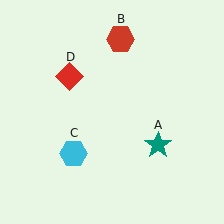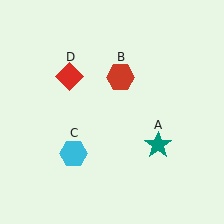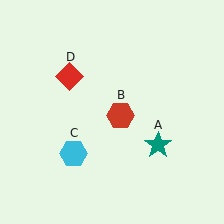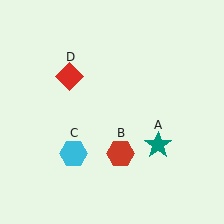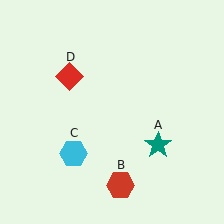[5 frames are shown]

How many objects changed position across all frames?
1 object changed position: red hexagon (object B).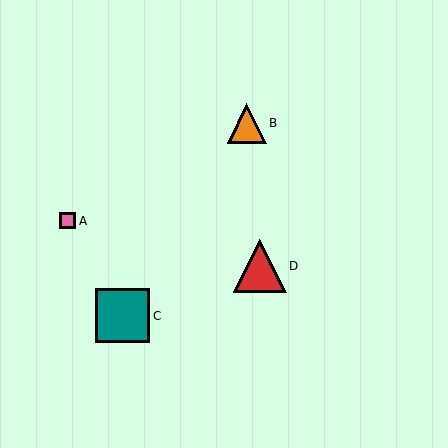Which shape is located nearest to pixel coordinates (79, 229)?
The pink square (labeled A) at (68, 221) is nearest to that location.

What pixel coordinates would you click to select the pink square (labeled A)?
Click at (68, 221) to select the pink square A.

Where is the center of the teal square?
The center of the teal square is at (123, 316).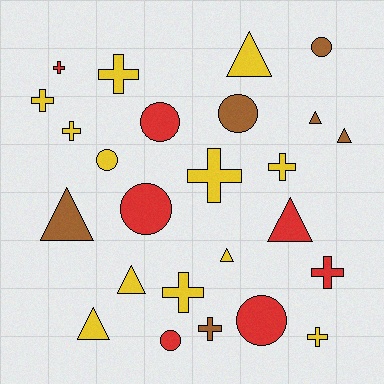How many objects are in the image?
There are 25 objects.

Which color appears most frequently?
Yellow, with 12 objects.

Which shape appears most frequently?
Cross, with 10 objects.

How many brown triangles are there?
There are 3 brown triangles.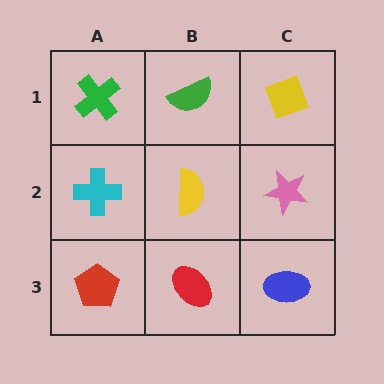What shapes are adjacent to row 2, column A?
A green cross (row 1, column A), a red pentagon (row 3, column A), a yellow semicircle (row 2, column B).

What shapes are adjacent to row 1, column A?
A cyan cross (row 2, column A), a green semicircle (row 1, column B).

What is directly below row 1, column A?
A cyan cross.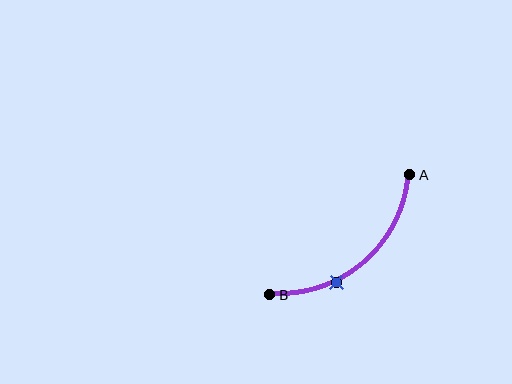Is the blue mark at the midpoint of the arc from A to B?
No. The blue mark lies on the arc but is closer to endpoint B. The arc midpoint would be at the point on the curve equidistant along the arc from both A and B.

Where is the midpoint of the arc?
The arc midpoint is the point on the curve farthest from the straight line joining A and B. It sits below and to the right of that line.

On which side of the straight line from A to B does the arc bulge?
The arc bulges below and to the right of the straight line connecting A and B.